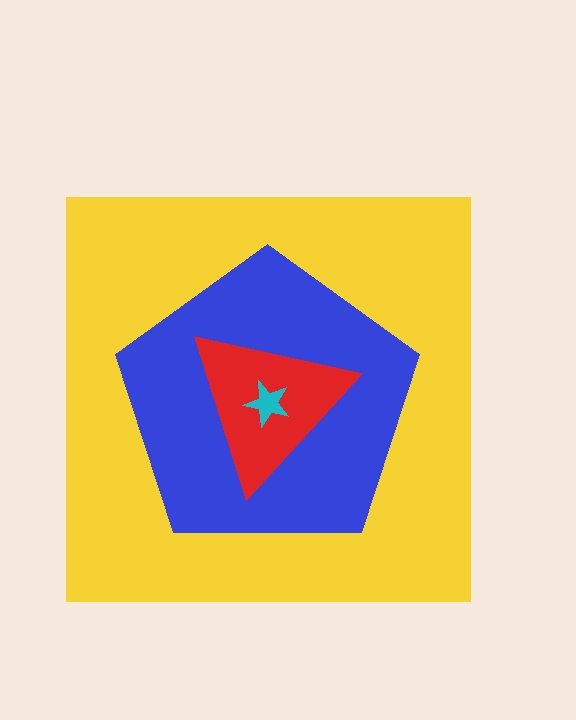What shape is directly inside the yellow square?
The blue pentagon.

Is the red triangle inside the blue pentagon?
Yes.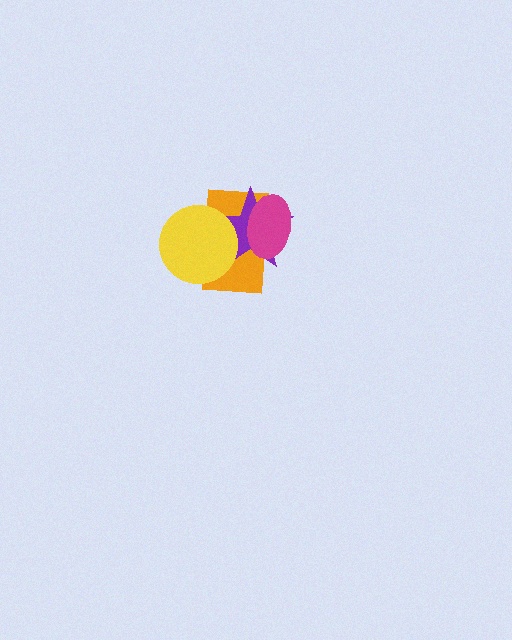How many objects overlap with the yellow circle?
2 objects overlap with the yellow circle.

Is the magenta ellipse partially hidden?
No, no other shape covers it.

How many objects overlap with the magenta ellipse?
2 objects overlap with the magenta ellipse.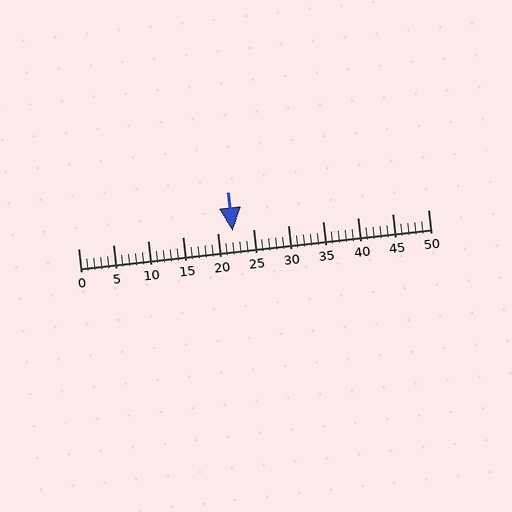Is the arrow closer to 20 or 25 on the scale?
The arrow is closer to 20.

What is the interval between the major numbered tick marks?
The major tick marks are spaced 5 units apart.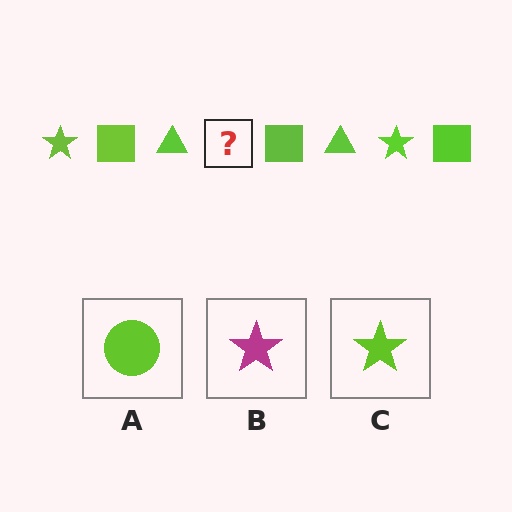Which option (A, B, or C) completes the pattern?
C.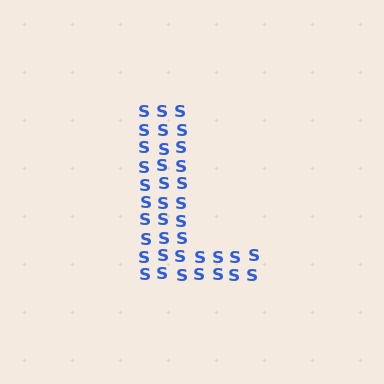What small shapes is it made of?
It is made of small letter S's.